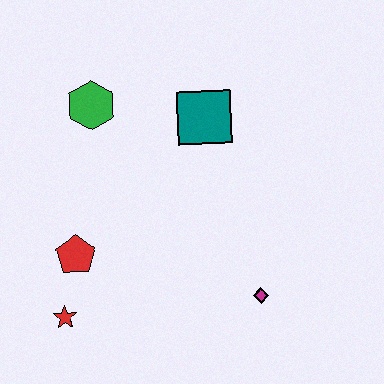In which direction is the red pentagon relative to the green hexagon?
The red pentagon is below the green hexagon.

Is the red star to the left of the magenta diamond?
Yes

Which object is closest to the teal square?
The green hexagon is closest to the teal square.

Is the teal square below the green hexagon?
Yes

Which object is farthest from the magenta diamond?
The green hexagon is farthest from the magenta diamond.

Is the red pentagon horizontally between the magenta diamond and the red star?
Yes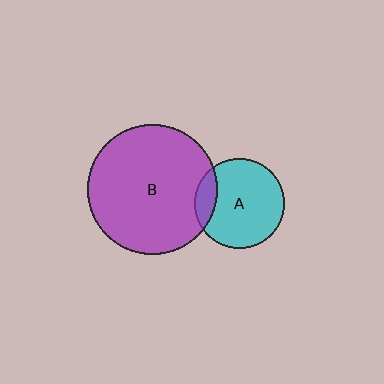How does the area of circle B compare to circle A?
Approximately 2.1 times.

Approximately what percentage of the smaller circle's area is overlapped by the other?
Approximately 15%.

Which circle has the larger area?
Circle B (purple).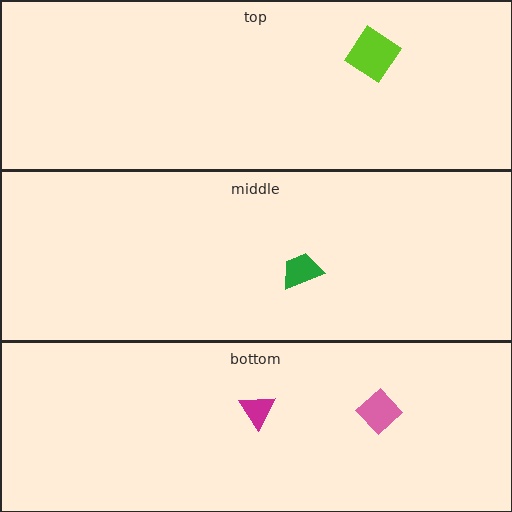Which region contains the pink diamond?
The bottom region.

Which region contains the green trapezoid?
The middle region.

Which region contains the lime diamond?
The top region.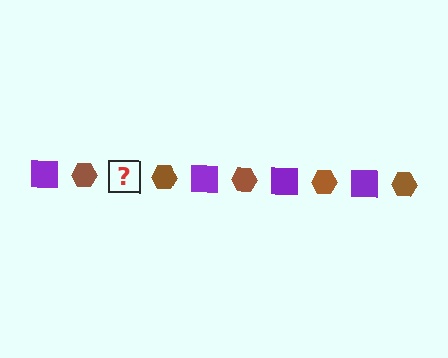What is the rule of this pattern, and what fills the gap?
The rule is that the pattern alternates between purple square and brown hexagon. The gap should be filled with a purple square.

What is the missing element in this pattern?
The missing element is a purple square.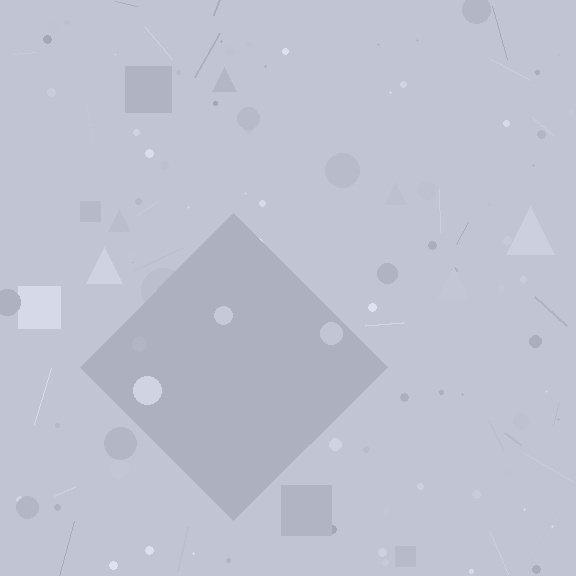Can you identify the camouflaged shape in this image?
The camouflaged shape is a diamond.